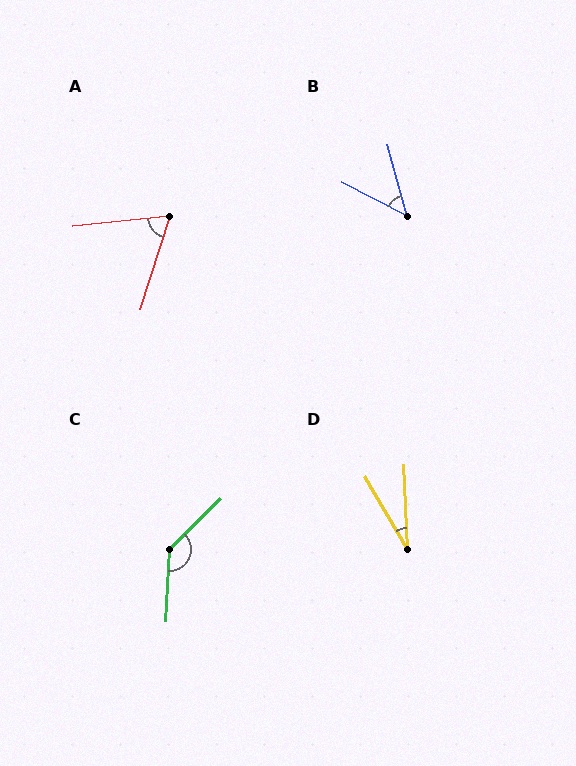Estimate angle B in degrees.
Approximately 47 degrees.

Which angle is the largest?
C, at approximately 138 degrees.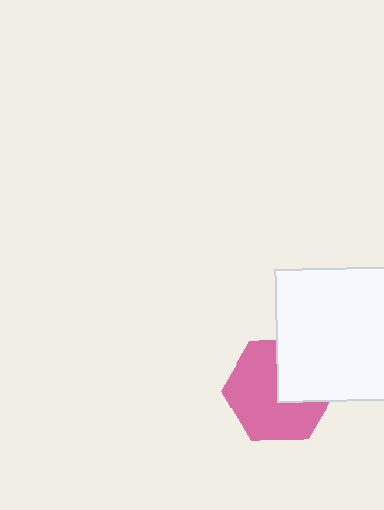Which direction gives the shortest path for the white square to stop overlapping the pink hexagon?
Moving toward the upper-right gives the shortest separation.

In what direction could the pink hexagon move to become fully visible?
The pink hexagon could move toward the lower-left. That would shift it out from behind the white square entirely.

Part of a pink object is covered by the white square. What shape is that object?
It is a hexagon.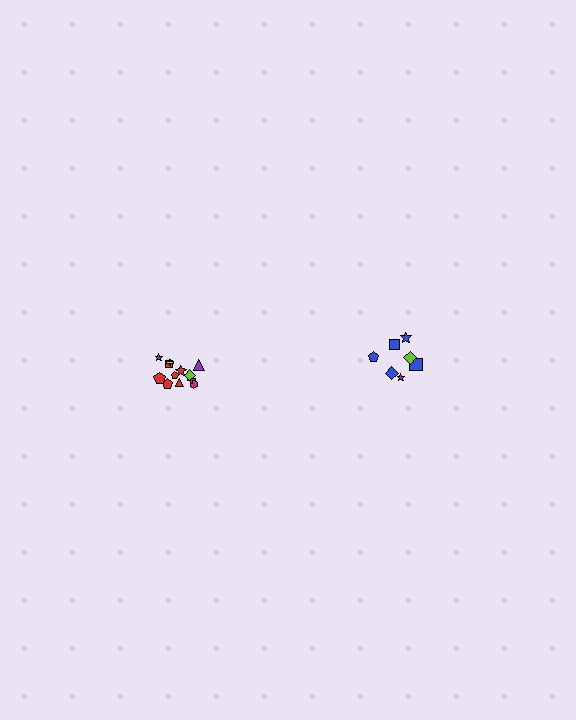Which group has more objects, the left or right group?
The left group.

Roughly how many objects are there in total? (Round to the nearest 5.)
Roughly 20 objects in total.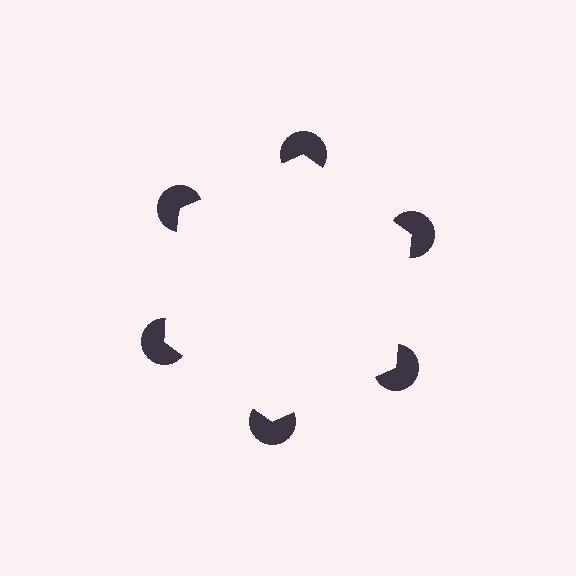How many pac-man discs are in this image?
There are 6 — one at each vertex of the illusory hexagon.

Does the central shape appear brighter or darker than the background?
It typically appears slightly brighter than the background, even though no actual brightness change is drawn.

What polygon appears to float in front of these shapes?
An illusory hexagon — its edges are inferred from the aligned wedge cuts in the pac-man discs, not physically drawn.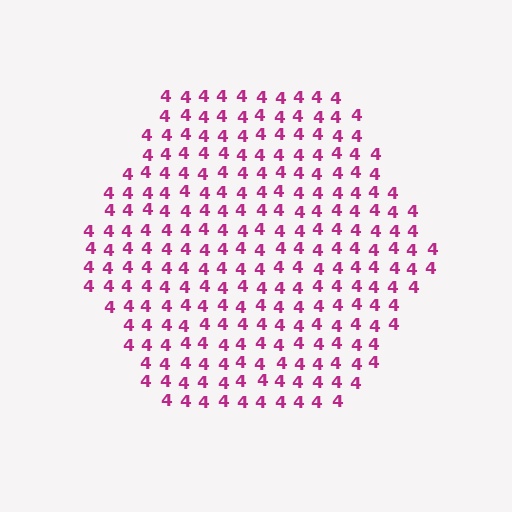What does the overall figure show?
The overall figure shows a hexagon.